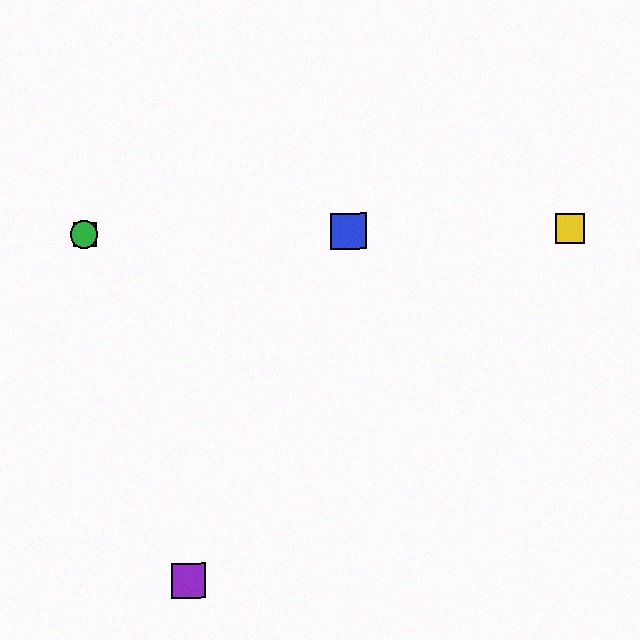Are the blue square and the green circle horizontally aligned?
Yes, both are at y≈231.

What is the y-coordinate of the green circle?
The green circle is at y≈234.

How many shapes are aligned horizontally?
4 shapes (the red square, the blue square, the green circle, the yellow square) are aligned horizontally.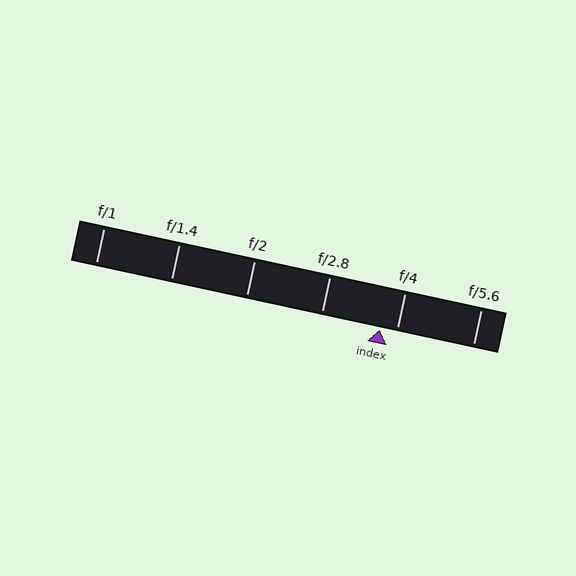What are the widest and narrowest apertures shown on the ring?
The widest aperture shown is f/1 and the narrowest is f/5.6.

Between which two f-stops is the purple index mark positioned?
The index mark is between f/2.8 and f/4.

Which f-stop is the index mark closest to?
The index mark is closest to f/4.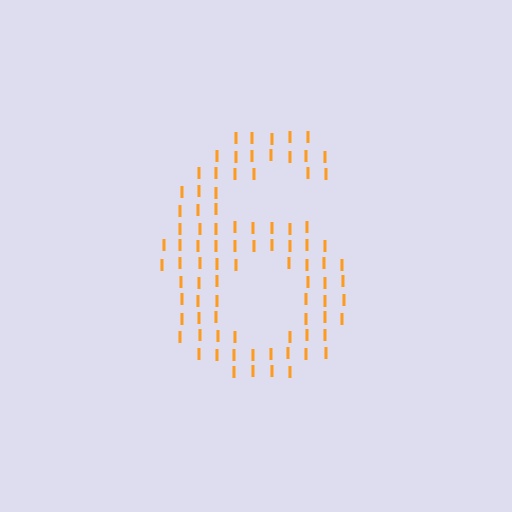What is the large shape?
The large shape is the digit 6.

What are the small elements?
The small elements are letter I's.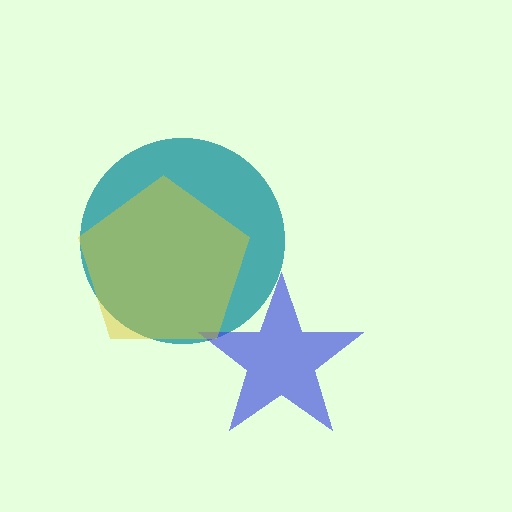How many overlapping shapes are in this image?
There are 3 overlapping shapes in the image.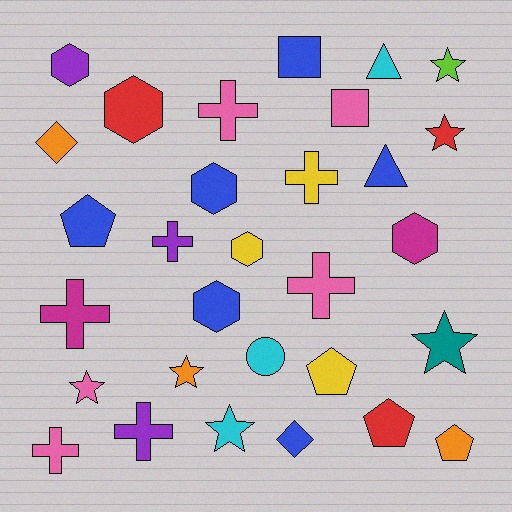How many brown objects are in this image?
There are no brown objects.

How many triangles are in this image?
There are 2 triangles.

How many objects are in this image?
There are 30 objects.